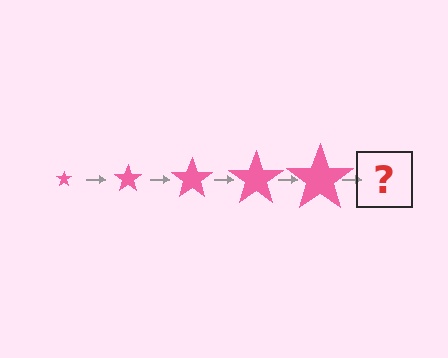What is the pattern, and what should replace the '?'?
The pattern is that the star gets progressively larger each step. The '?' should be a pink star, larger than the previous one.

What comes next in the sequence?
The next element should be a pink star, larger than the previous one.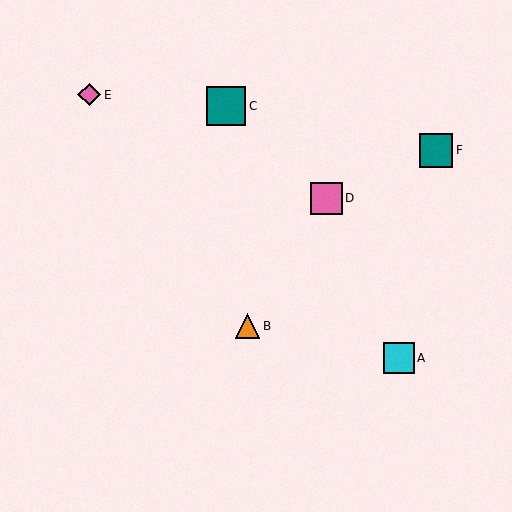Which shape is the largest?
The teal square (labeled C) is the largest.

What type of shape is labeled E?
Shape E is a pink diamond.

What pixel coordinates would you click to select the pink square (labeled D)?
Click at (326, 198) to select the pink square D.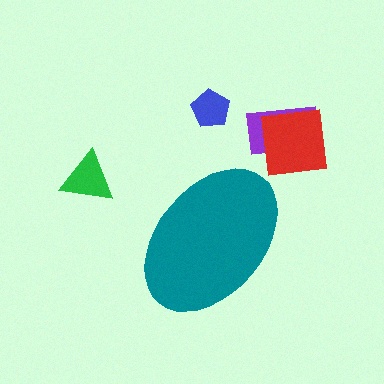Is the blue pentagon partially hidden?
No, the blue pentagon is fully visible.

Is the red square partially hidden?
No, the red square is fully visible.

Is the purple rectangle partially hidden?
No, the purple rectangle is fully visible.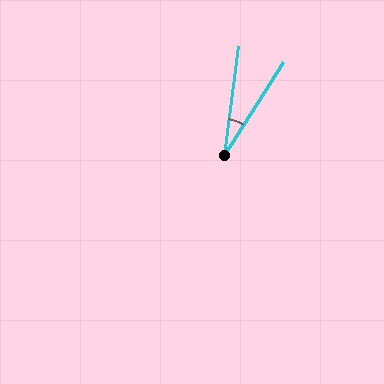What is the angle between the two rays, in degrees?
Approximately 25 degrees.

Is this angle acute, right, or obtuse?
It is acute.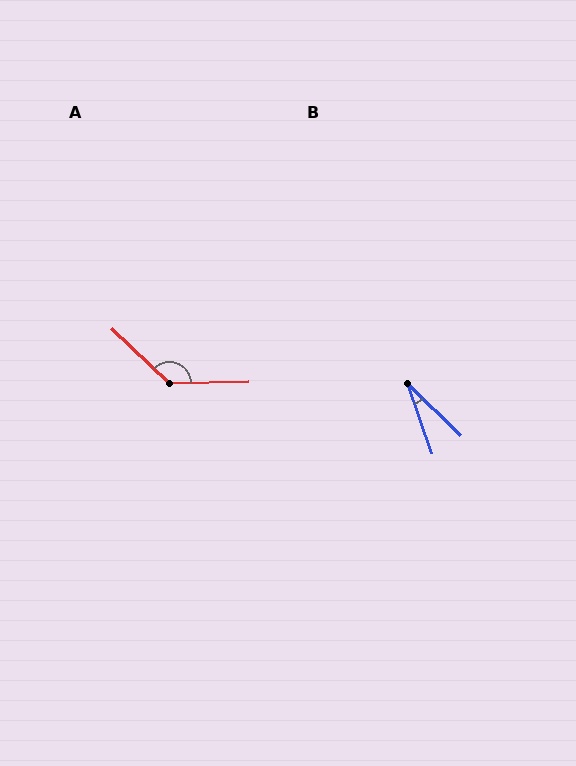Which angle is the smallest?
B, at approximately 27 degrees.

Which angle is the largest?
A, at approximately 136 degrees.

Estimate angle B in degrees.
Approximately 27 degrees.